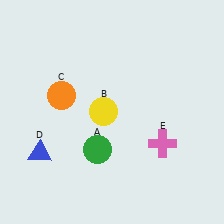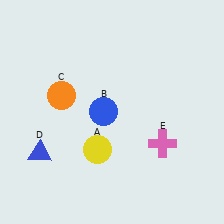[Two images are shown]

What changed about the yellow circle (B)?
In Image 1, B is yellow. In Image 2, it changed to blue.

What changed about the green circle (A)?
In Image 1, A is green. In Image 2, it changed to yellow.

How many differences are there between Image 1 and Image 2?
There are 2 differences between the two images.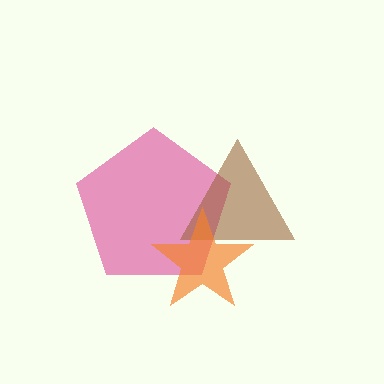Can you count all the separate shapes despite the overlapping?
Yes, there are 3 separate shapes.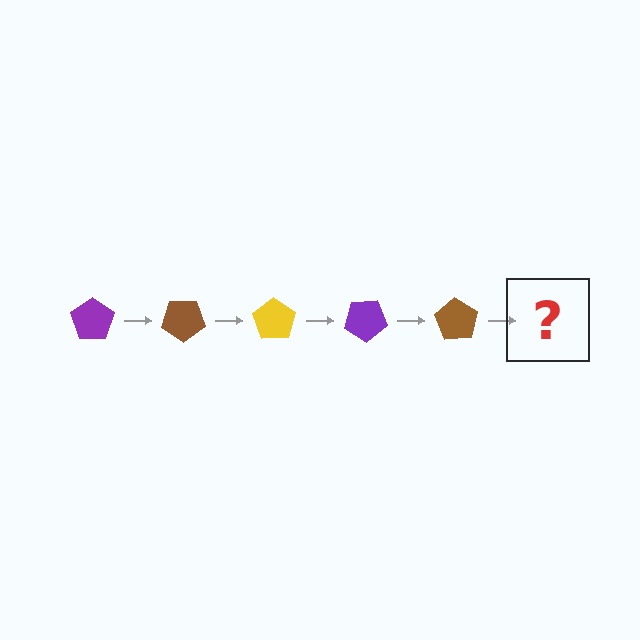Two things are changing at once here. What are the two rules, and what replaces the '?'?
The two rules are that it rotates 35 degrees each step and the color cycles through purple, brown, and yellow. The '?' should be a yellow pentagon, rotated 175 degrees from the start.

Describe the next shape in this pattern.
It should be a yellow pentagon, rotated 175 degrees from the start.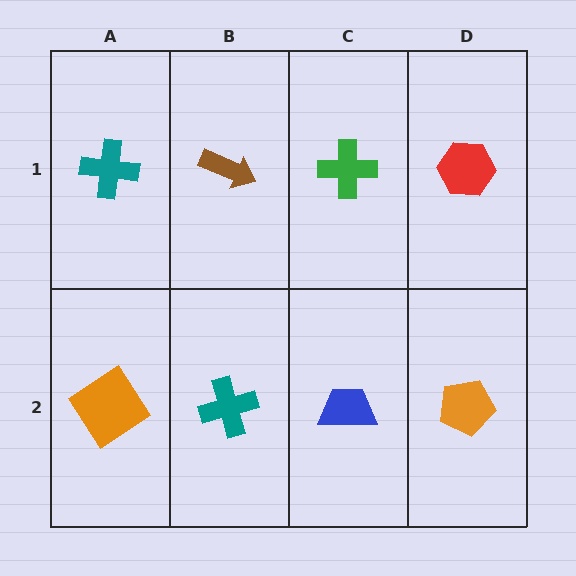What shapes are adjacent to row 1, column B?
A teal cross (row 2, column B), a teal cross (row 1, column A), a green cross (row 1, column C).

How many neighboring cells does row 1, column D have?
2.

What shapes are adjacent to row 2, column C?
A green cross (row 1, column C), a teal cross (row 2, column B), an orange pentagon (row 2, column D).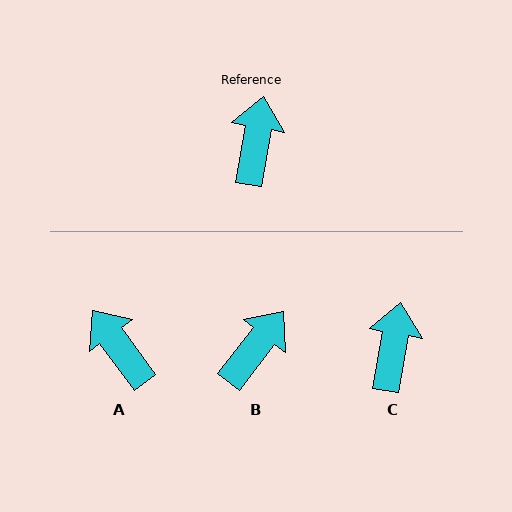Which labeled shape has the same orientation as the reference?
C.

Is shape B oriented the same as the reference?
No, it is off by about 28 degrees.